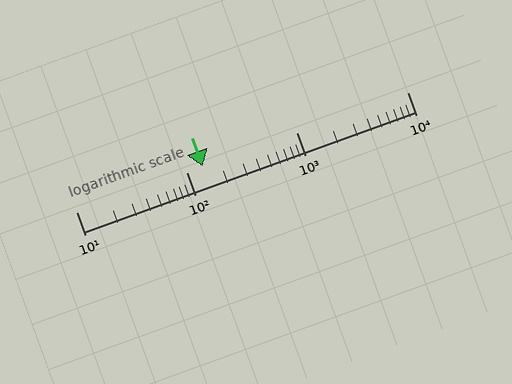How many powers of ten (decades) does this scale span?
The scale spans 3 decades, from 10 to 10000.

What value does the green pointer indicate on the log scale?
The pointer indicates approximately 140.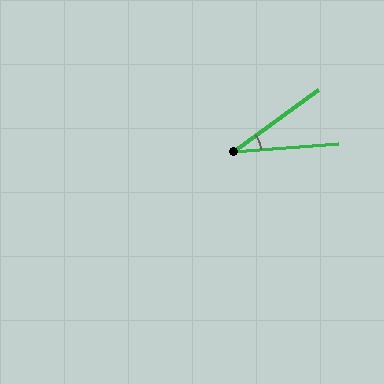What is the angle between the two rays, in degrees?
Approximately 32 degrees.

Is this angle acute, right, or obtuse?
It is acute.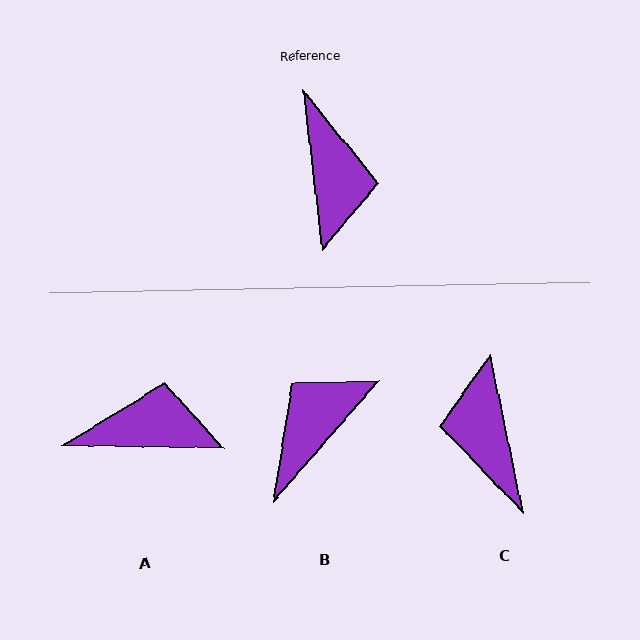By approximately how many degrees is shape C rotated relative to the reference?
Approximately 175 degrees clockwise.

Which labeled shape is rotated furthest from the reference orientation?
C, about 175 degrees away.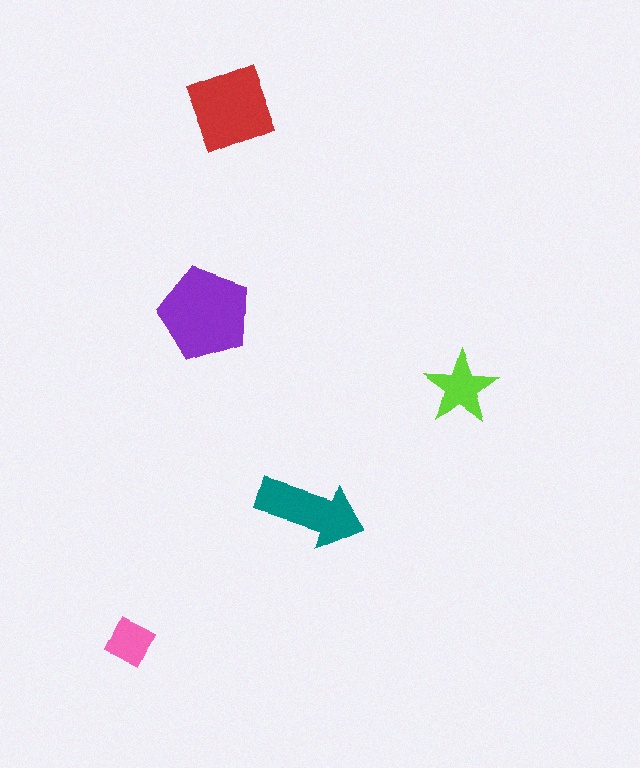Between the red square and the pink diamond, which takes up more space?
The red square.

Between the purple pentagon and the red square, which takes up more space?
The purple pentagon.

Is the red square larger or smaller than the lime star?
Larger.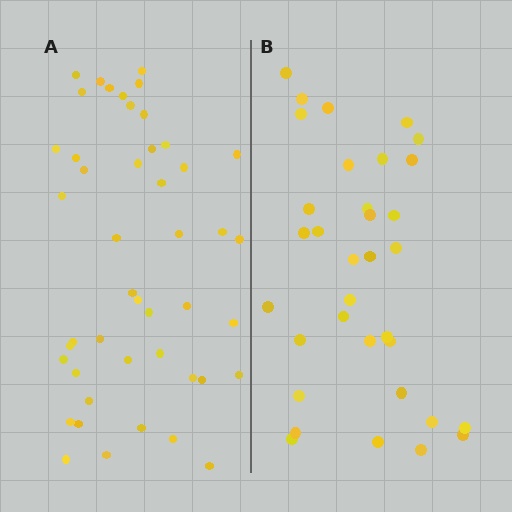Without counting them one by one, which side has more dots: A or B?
Region A (the left region) has more dots.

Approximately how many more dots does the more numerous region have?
Region A has roughly 12 or so more dots than region B.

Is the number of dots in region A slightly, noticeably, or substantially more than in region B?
Region A has noticeably more, but not dramatically so. The ratio is roughly 1.4 to 1.